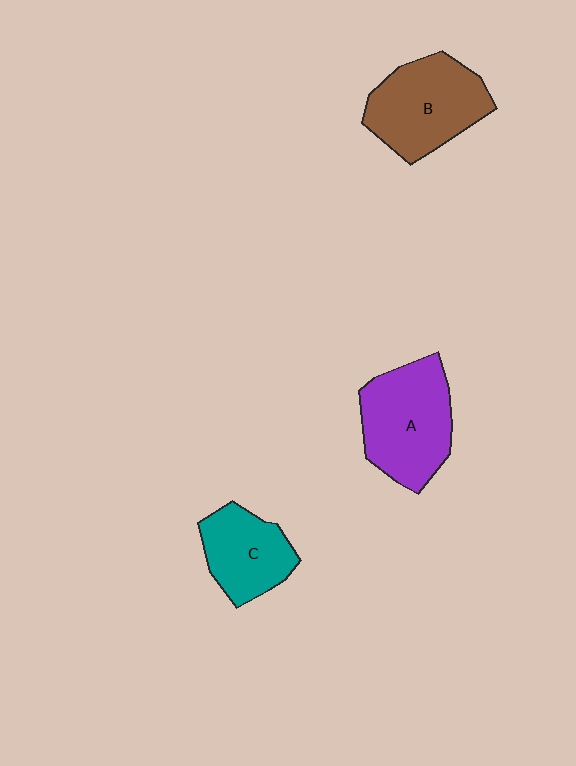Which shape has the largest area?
Shape A (purple).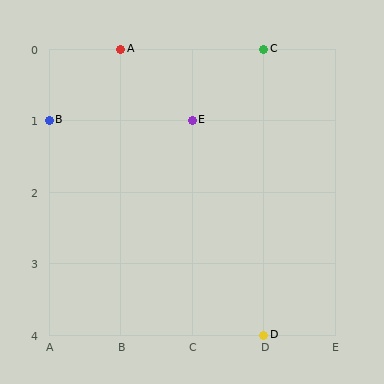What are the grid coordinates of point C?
Point C is at grid coordinates (D, 0).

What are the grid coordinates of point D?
Point D is at grid coordinates (D, 4).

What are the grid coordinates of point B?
Point B is at grid coordinates (A, 1).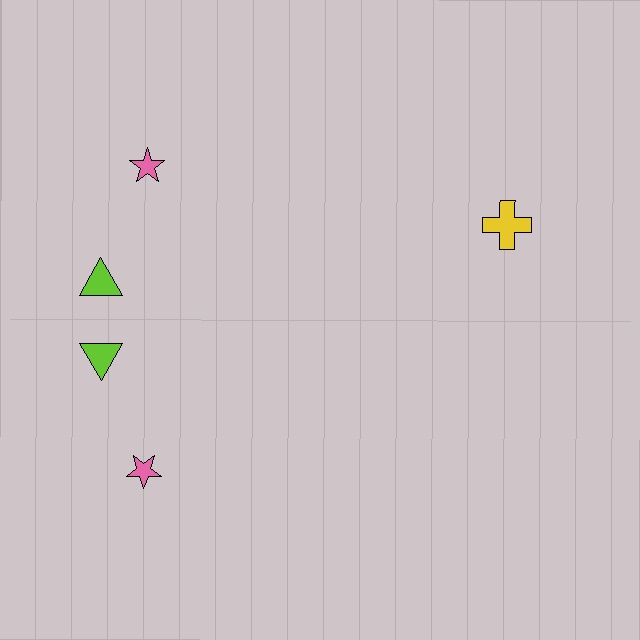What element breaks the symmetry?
A yellow cross is missing from the bottom side.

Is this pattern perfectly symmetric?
No, the pattern is not perfectly symmetric. A yellow cross is missing from the bottom side.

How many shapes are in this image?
There are 5 shapes in this image.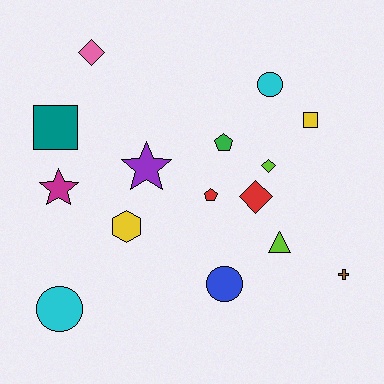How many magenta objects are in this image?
There is 1 magenta object.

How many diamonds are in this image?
There are 3 diamonds.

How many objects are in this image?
There are 15 objects.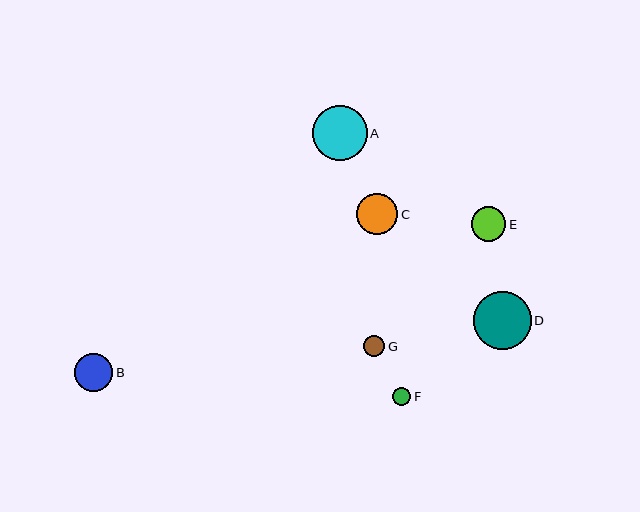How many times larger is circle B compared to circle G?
Circle B is approximately 1.8 times the size of circle G.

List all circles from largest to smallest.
From largest to smallest: D, A, C, B, E, G, F.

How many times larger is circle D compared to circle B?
Circle D is approximately 1.5 times the size of circle B.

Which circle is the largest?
Circle D is the largest with a size of approximately 58 pixels.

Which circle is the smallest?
Circle F is the smallest with a size of approximately 18 pixels.